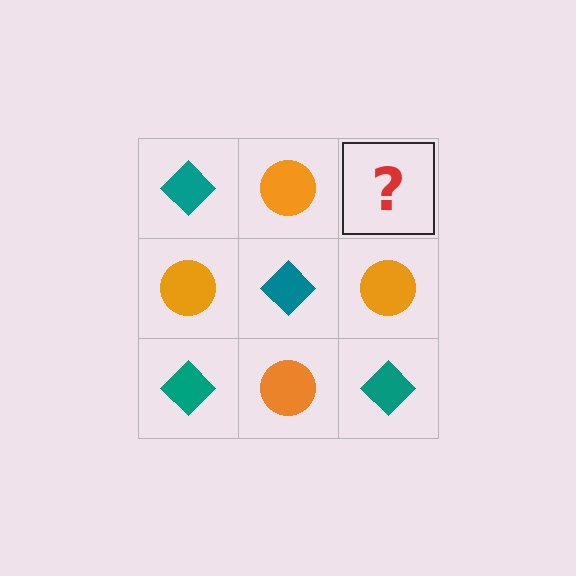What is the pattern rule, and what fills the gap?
The rule is that it alternates teal diamond and orange circle in a checkerboard pattern. The gap should be filled with a teal diamond.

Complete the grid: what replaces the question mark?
The question mark should be replaced with a teal diamond.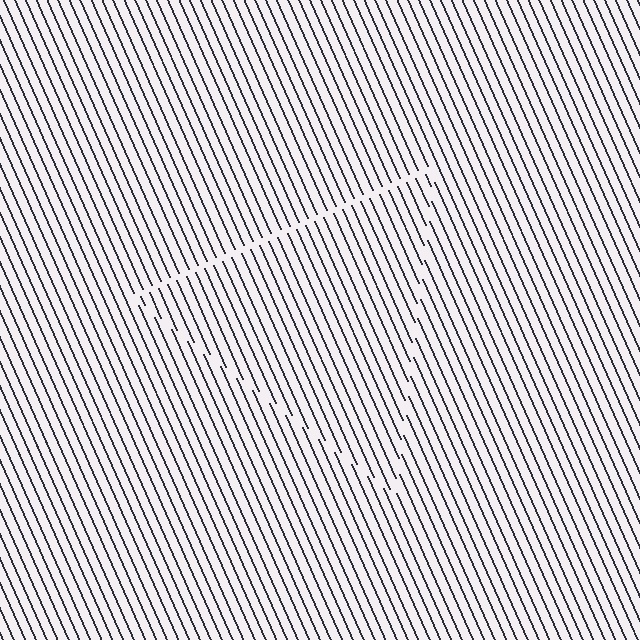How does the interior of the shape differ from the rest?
The interior of the shape contains the same grating, shifted by half a period — the contour is defined by the phase discontinuity where line-ends from the inner and outer gratings abut.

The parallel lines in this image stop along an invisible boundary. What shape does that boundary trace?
An illusory triangle. The interior of the shape contains the same grating, shifted by half a period — the contour is defined by the phase discontinuity where line-ends from the inner and outer gratings abut.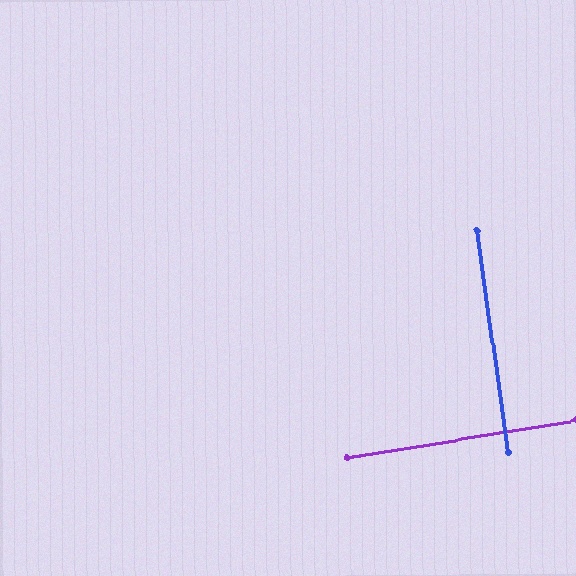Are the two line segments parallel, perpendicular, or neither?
Perpendicular — they meet at approximately 89°.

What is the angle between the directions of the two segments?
Approximately 89 degrees.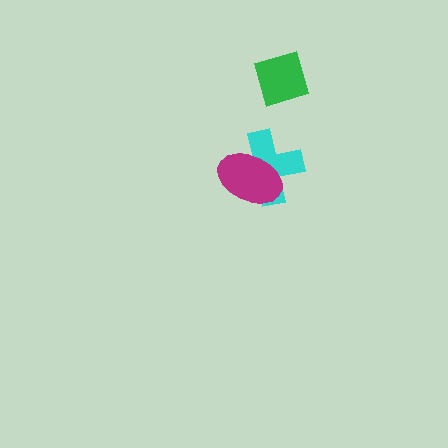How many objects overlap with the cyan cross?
1 object overlaps with the cyan cross.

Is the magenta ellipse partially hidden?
No, no other shape covers it.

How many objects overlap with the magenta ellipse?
1 object overlaps with the magenta ellipse.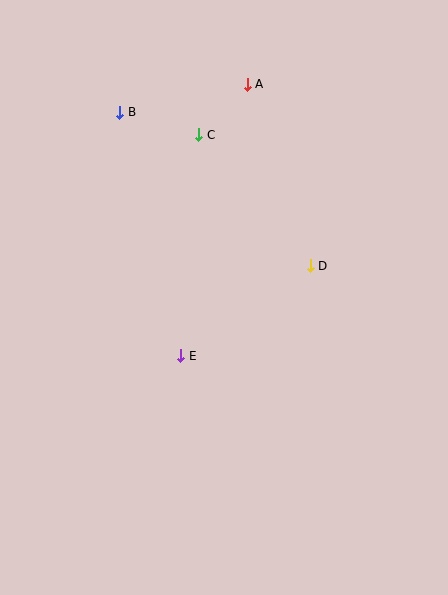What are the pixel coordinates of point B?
Point B is at (120, 112).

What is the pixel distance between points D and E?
The distance between D and E is 158 pixels.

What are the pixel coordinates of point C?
Point C is at (199, 135).